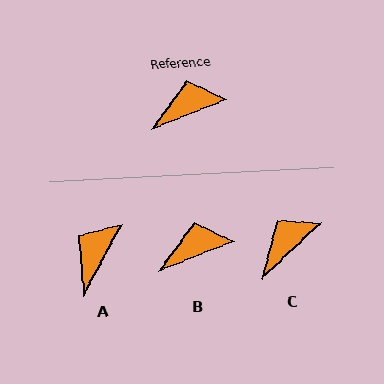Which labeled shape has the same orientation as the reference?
B.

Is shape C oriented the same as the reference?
No, it is off by about 22 degrees.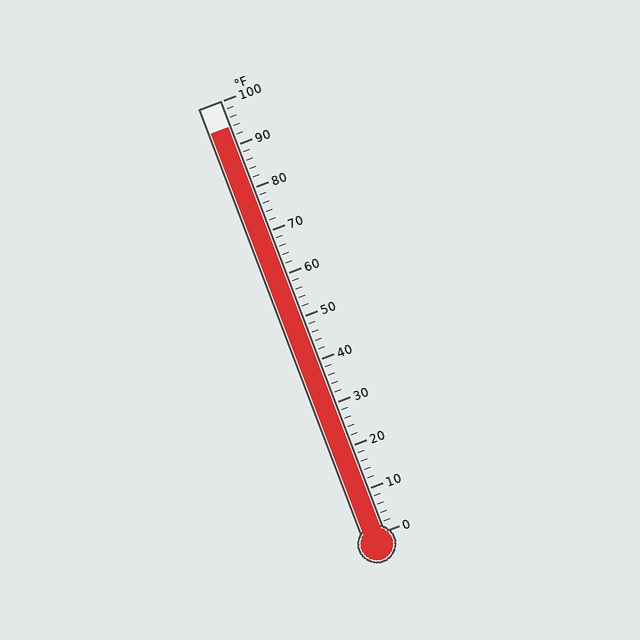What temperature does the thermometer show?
The thermometer shows approximately 94°F.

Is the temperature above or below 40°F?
The temperature is above 40°F.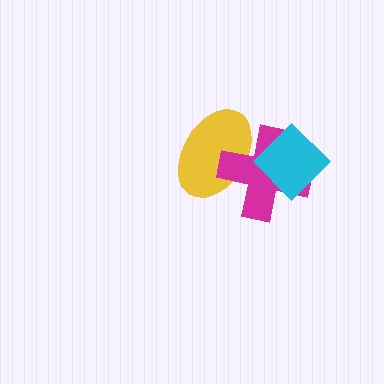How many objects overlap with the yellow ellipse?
2 objects overlap with the yellow ellipse.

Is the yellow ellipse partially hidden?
Yes, it is partially covered by another shape.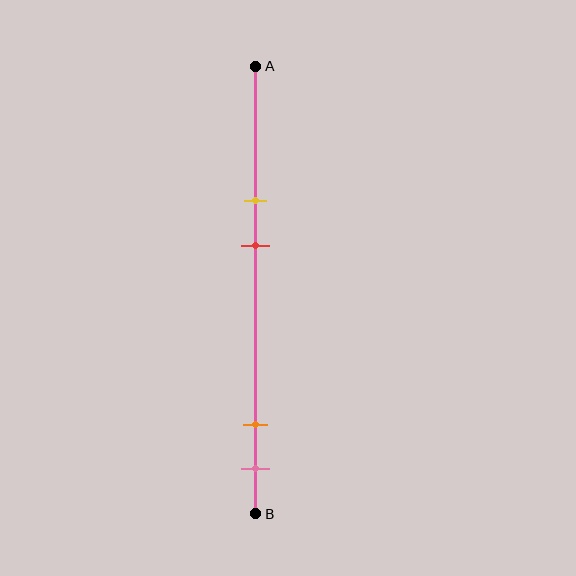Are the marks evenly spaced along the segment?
No, the marks are not evenly spaced.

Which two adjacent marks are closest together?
The orange and pink marks are the closest adjacent pair.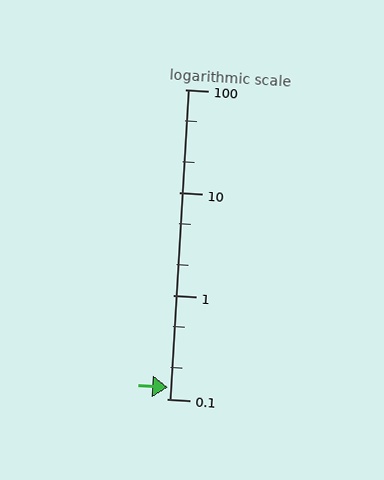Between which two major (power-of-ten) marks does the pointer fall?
The pointer is between 0.1 and 1.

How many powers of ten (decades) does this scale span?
The scale spans 3 decades, from 0.1 to 100.